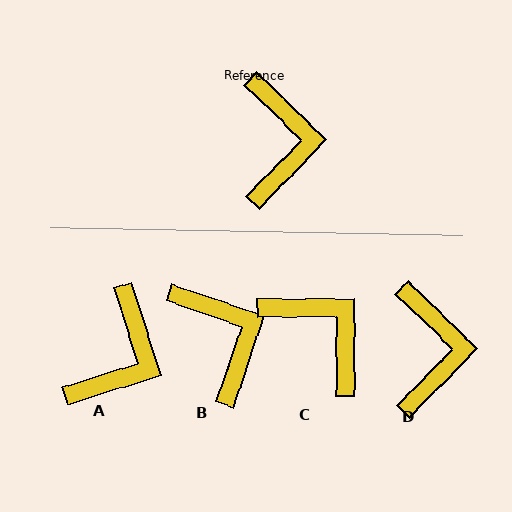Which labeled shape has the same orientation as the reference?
D.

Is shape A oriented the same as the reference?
No, it is off by about 28 degrees.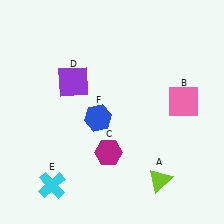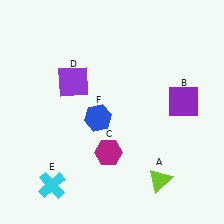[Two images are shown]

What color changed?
The square (B) changed from pink in Image 1 to purple in Image 2.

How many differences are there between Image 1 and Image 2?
There is 1 difference between the two images.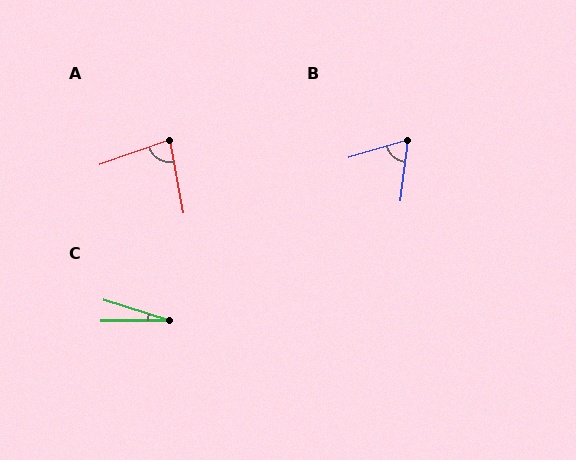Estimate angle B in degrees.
Approximately 67 degrees.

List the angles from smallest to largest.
C (18°), B (67°), A (81°).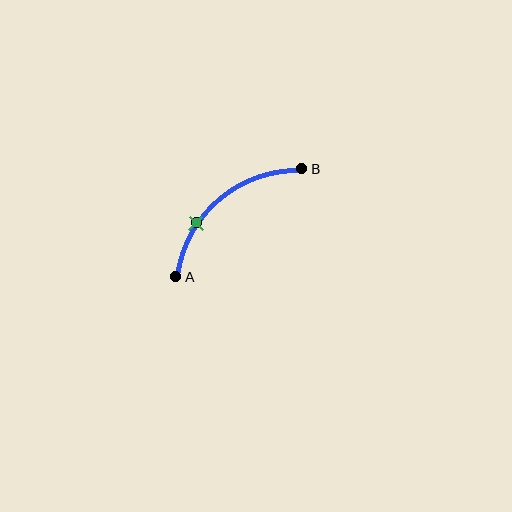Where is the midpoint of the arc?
The arc midpoint is the point on the curve farthest from the straight line joining A and B. It sits above and to the left of that line.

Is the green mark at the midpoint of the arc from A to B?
No. The green mark lies on the arc but is closer to endpoint A. The arc midpoint would be at the point on the curve equidistant along the arc from both A and B.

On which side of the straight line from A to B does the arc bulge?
The arc bulges above and to the left of the straight line connecting A and B.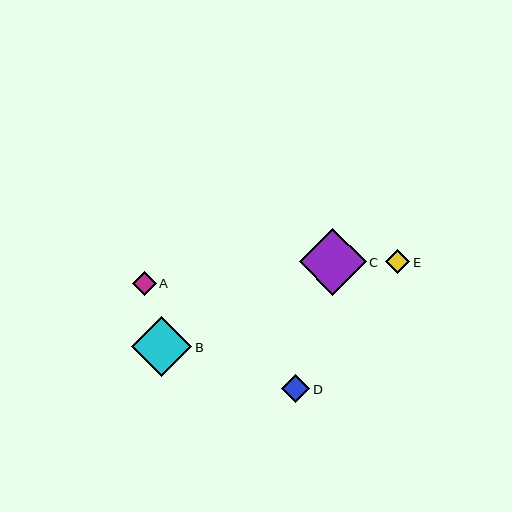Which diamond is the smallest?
Diamond E is the smallest with a size of approximately 24 pixels.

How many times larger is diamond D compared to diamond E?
Diamond D is approximately 1.2 times the size of diamond E.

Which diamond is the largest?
Diamond C is the largest with a size of approximately 67 pixels.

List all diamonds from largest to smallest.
From largest to smallest: C, B, D, A, E.